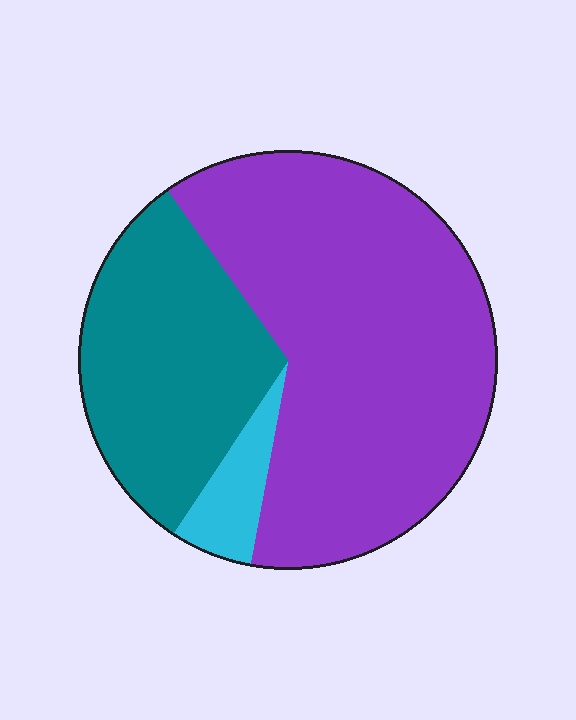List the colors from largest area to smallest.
From largest to smallest: purple, teal, cyan.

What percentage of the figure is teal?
Teal takes up about one third (1/3) of the figure.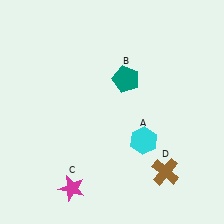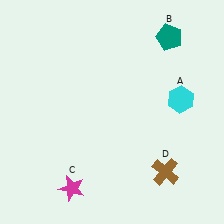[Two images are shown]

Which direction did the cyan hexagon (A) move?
The cyan hexagon (A) moved up.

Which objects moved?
The objects that moved are: the cyan hexagon (A), the teal pentagon (B).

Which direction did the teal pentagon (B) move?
The teal pentagon (B) moved right.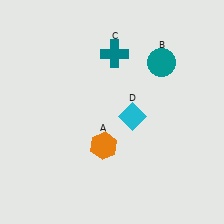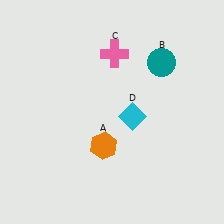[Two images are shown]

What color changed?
The cross (C) changed from teal in Image 1 to pink in Image 2.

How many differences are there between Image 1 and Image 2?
There is 1 difference between the two images.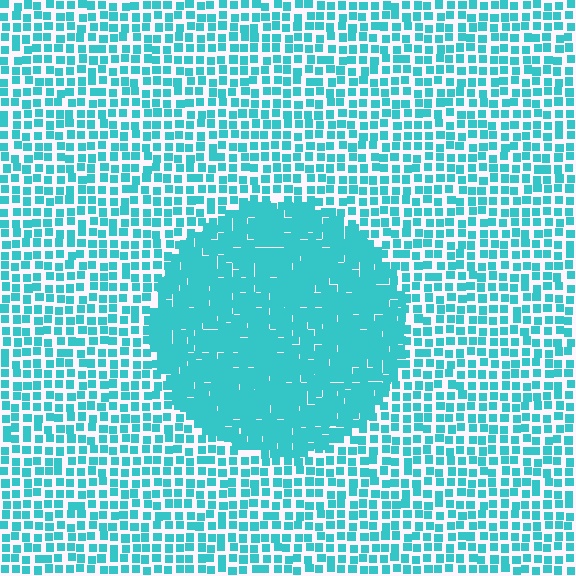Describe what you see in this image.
The image contains small cyan elements arranged at two different densities. A circle-shaped region is visible where the elements are more densely packed than the surrounding area.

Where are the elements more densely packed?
The elements are more densely packed inside the circle boundary.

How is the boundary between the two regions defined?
The boundary is defined by a change in element density (approximately 2.1x ratio). All elements are the same color, size, and shape.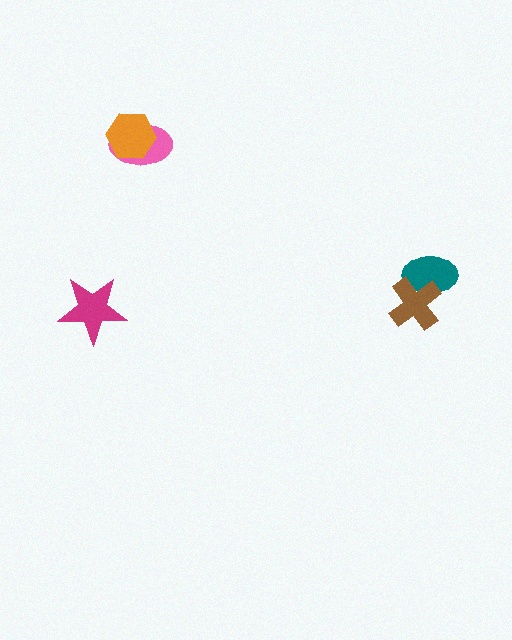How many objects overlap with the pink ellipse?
1 object overlaps with the pink ellipse.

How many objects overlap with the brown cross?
1 object overlaps with the brown cross.